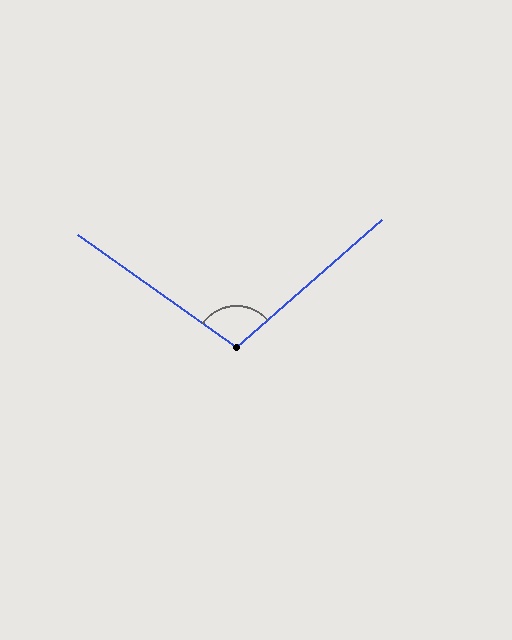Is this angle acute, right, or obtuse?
It is obtuse.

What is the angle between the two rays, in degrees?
Approximately 103 degrees.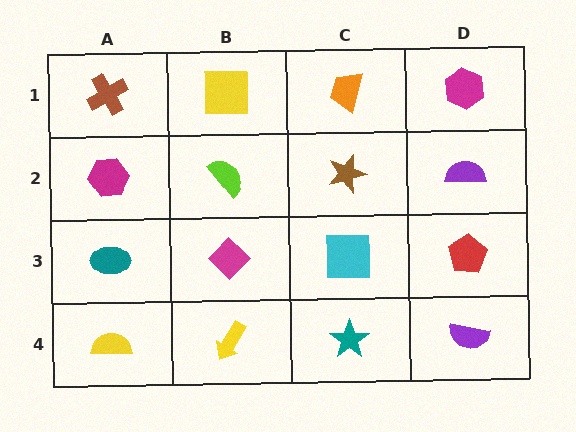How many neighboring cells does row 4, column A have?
2.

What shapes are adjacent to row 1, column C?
A brown star (row 2, column C), a yellow square (row 1, column B), a magenta hexagon (row 1, column D).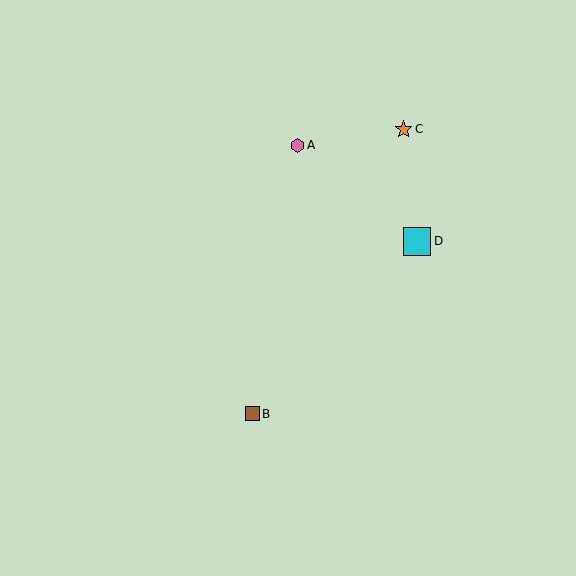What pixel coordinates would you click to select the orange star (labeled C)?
Click at (404, 129) to select the orange star C.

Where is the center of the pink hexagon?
The center of the pink hexagon is at (297, 145).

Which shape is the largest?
The cyan square (labeled D) is the largest.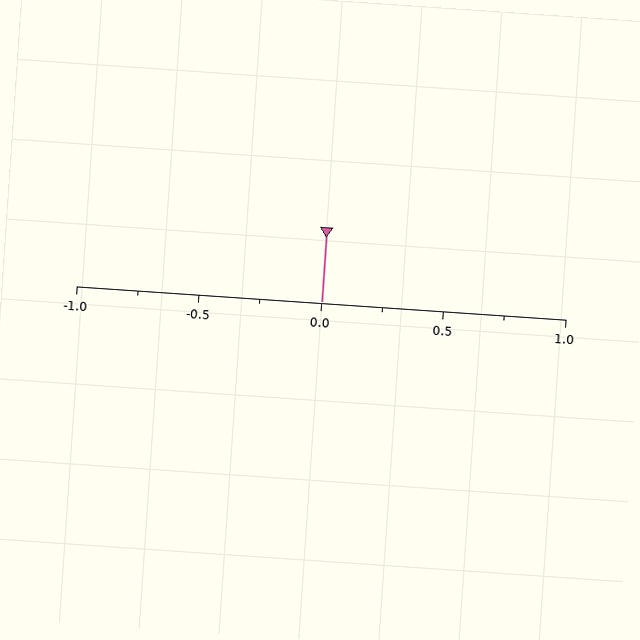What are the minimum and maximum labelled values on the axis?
The axis runs from -1.0 to 1.0.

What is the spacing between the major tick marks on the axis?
The major ticks are spaced 0.5 apart.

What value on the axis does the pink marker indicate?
The marker indicates approximately 0.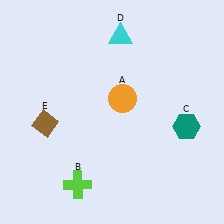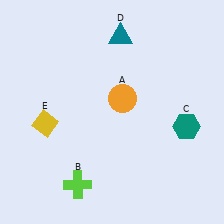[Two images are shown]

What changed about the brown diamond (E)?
In Image 1, E is brown. In Image 2, it changed to yellow.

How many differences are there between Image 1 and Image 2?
There are 2 differences between the two images.